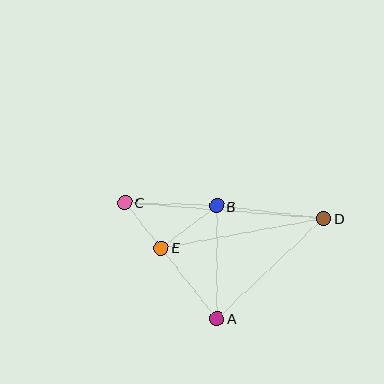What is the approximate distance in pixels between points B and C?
The distance between B and C is approximately 92 pixels.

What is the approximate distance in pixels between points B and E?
The distance between B and E is approximately 70 pixels.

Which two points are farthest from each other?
Points C and D are farthest from each other.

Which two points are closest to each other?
Points C and E are closest to each other.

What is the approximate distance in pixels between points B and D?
The distance between B and D is approximately 108 pixels.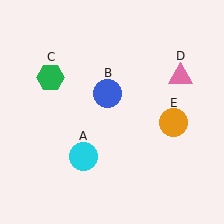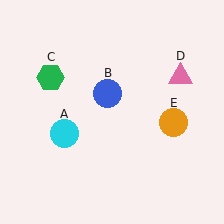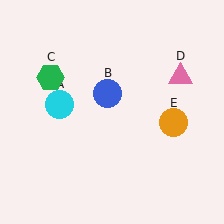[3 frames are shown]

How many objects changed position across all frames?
1 object changed position: cyan circle (object A).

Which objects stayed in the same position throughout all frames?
Blue circle (object B) and green hexagon (object C) and pink triangle (object D) and orange circle (object E) remained stationary.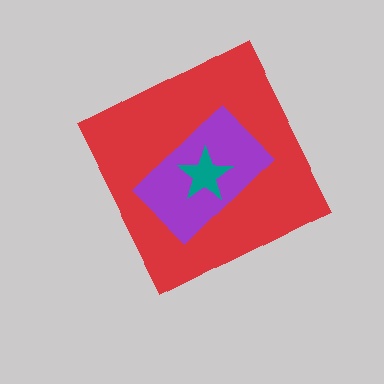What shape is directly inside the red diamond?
The purple rectangle.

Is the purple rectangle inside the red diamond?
Yes.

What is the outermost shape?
The red diamond.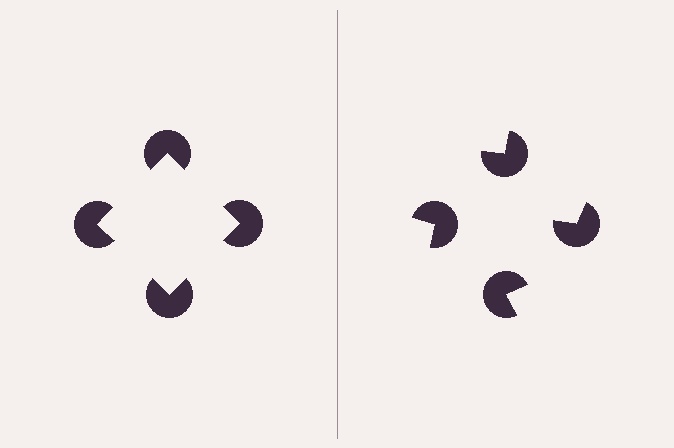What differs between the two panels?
The pac-man discs are positioned identically on both sides; only the wedge orientations differ. On the left they align to a square; on the right they are misaligned.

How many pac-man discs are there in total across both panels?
8 — 4 on each side.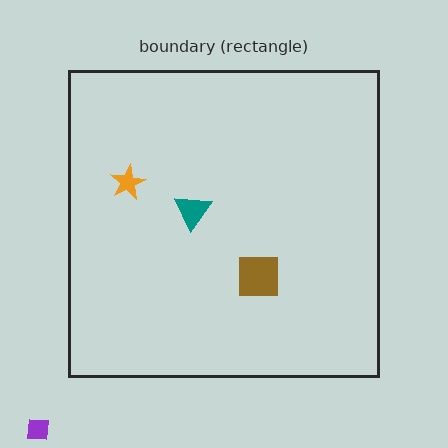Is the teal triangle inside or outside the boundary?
Inside.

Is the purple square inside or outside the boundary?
Outside.